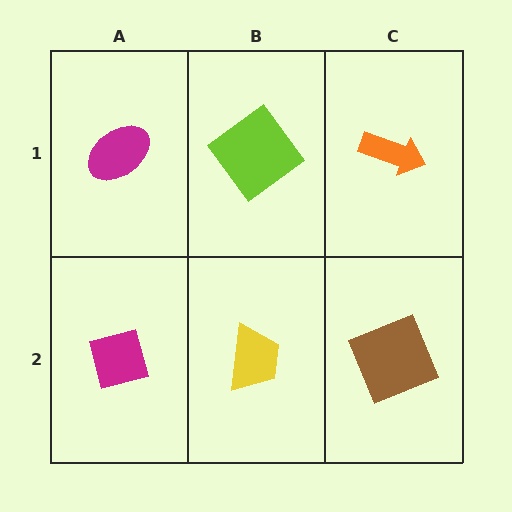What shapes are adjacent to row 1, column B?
A yellow trapezoid (row 2, column B), a magenta ellipse (row 1, column A), an orange arrow (row 1, column C).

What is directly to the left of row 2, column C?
A yellow trapezoid.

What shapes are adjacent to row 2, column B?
A lime diamond (row 1, column B), a magenta square (row 2, column A), a brown square (row 2, column C).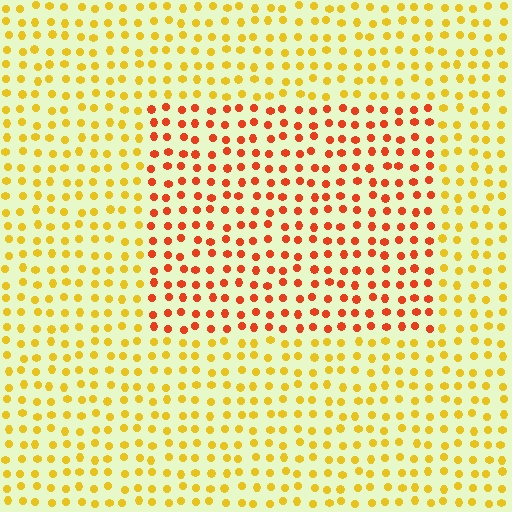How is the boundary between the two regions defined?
The boundary is defined purely by a slight shift in hue (about 40 degrees). Spacing, size, and orientation are identical on both sides.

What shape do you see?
I see a rectangle.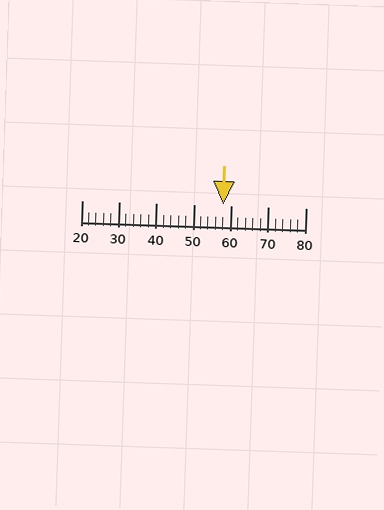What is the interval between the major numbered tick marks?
The major tick marks are spaced 10 units apart.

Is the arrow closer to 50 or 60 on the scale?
The arrow is closer to 60.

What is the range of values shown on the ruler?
The ruler shows values from 20 to 80.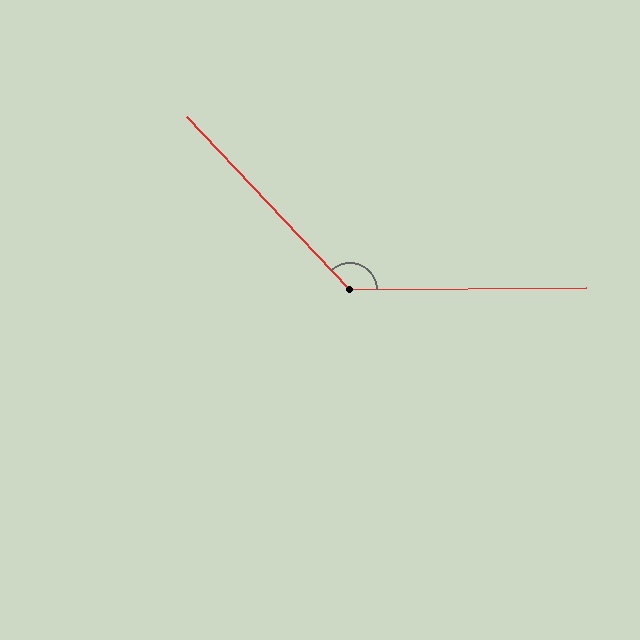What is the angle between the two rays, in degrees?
Approximately 133 degrees.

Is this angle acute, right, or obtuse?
It is obtuse.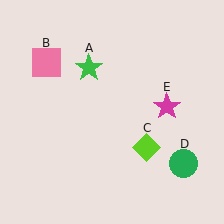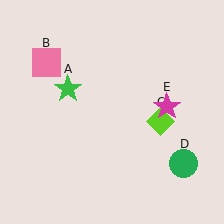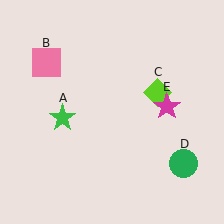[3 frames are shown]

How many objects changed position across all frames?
2 objects changed position: green star (object A), lime diamond (object C).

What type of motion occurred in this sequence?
The green star (object A), lime diamond (object C) rotated counterclockwise around the center of the scene.